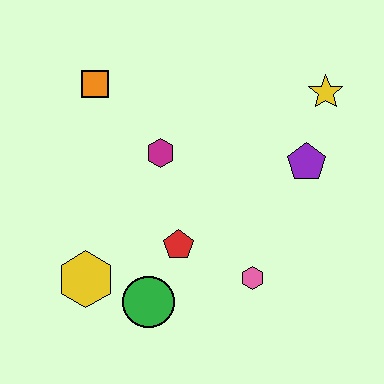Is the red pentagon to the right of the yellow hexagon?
Yes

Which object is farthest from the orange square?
The pink hexagon is farthest from the orange square.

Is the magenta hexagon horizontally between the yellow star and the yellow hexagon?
Yes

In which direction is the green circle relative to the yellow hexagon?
The green circle is to the right of the yellow hexagon.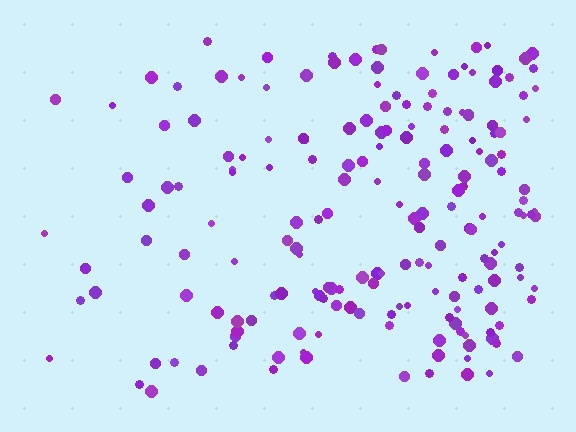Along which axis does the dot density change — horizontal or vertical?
Horizontal.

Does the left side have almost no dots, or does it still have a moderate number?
Still a moderate number, just noticeably fewer than the right.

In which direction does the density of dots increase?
From left to right, with the right side densest.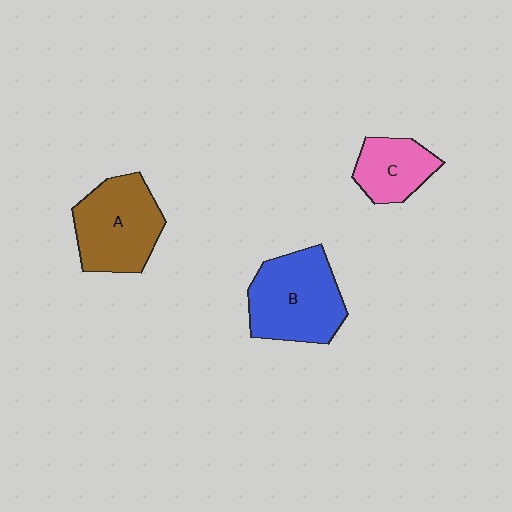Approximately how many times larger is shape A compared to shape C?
Approximately 1.6 times.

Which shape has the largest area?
Shape B (blue).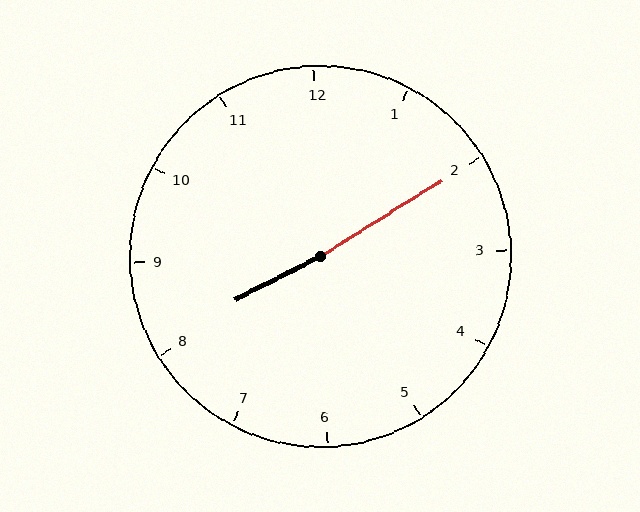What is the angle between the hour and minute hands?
Approximately 175 degrees.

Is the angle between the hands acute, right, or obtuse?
It is obtuse.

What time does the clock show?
8:10.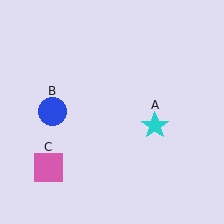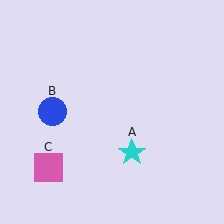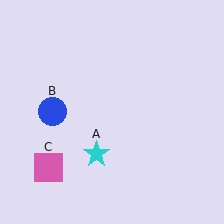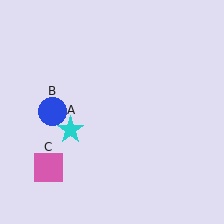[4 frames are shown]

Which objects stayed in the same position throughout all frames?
Blue circle (object B) and pink square (object C) remained stationary.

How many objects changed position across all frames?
1 object changed position: cyan star (object A).